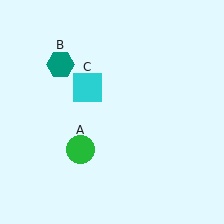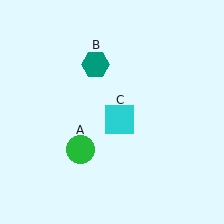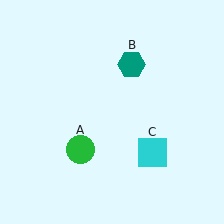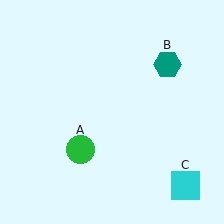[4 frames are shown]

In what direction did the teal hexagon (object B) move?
The teal hexagon (object B) moved right.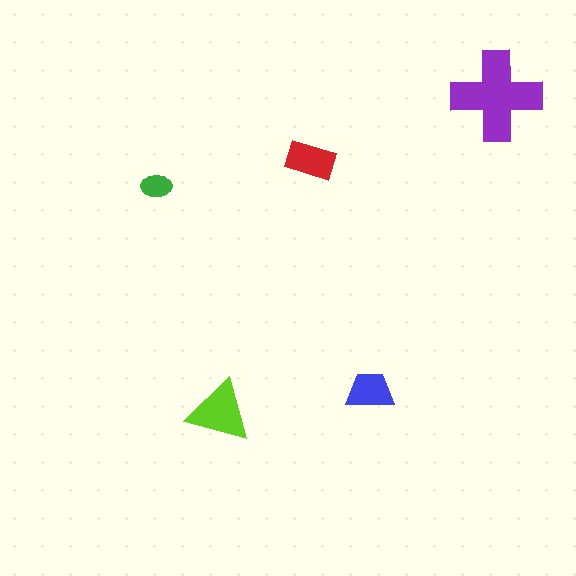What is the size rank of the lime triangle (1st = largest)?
2nd.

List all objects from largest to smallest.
The purple cross, the lime triangle, the red rectangle, the blue trapezoid, the green ellipse.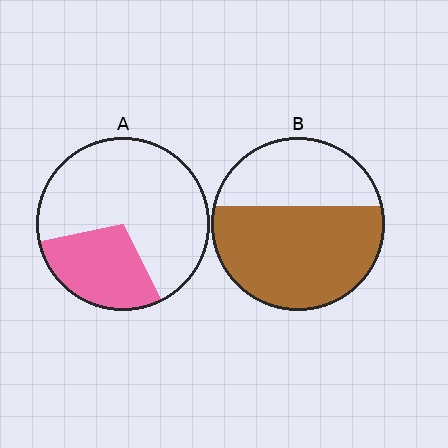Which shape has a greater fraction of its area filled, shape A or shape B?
Shape B.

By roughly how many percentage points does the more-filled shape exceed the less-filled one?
By roughly 35 percentage points (B over A).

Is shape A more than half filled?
No.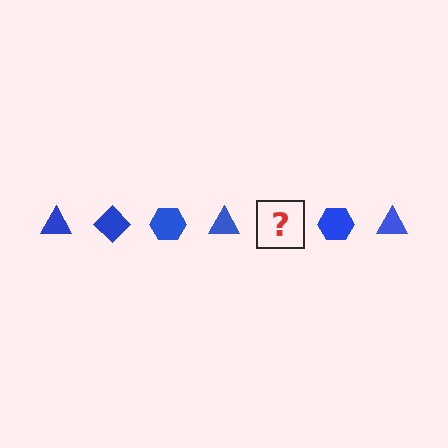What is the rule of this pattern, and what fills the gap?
The rule is that the pattern cycles through triangle, diamond, hexagon shapes in blue. The gap should be filled with a blue diamond.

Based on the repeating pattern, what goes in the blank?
The blank should be a blue diamond.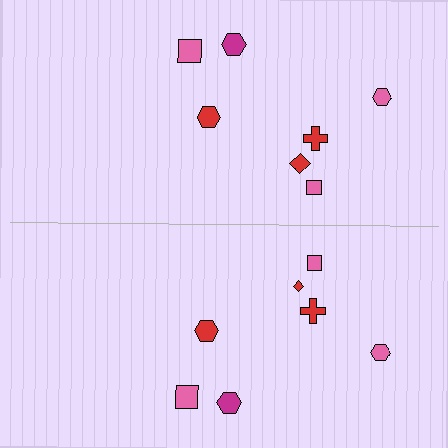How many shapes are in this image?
There are 14 shapes in this image.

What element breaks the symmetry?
The red diamond on the bottom side has a different size than its mirror counterpart.